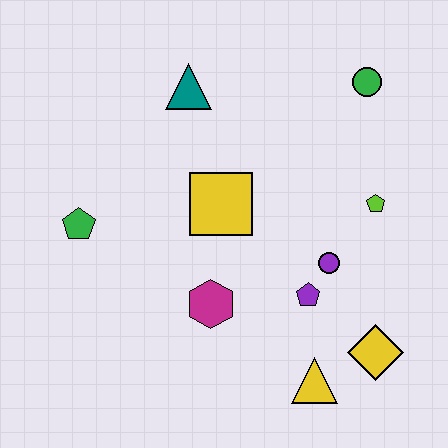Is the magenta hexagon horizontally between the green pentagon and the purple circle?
Yes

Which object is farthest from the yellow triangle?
The teal triangle is farthest from the yellow triangle.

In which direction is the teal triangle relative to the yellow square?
The teal triangle is above the yellow square.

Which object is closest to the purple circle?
The purple pentagon is closest to the purple circle.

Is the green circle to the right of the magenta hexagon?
Yes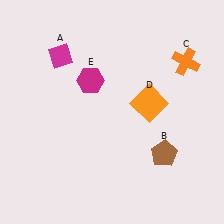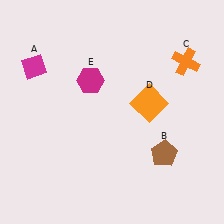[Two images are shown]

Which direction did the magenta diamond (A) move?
The magenta diamond (A) moved left.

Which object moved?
The magenta diamond (A) moved left.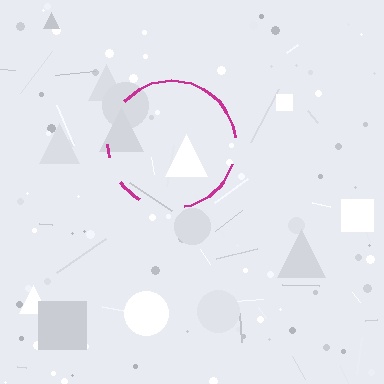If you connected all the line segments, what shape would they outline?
They would outline a circle.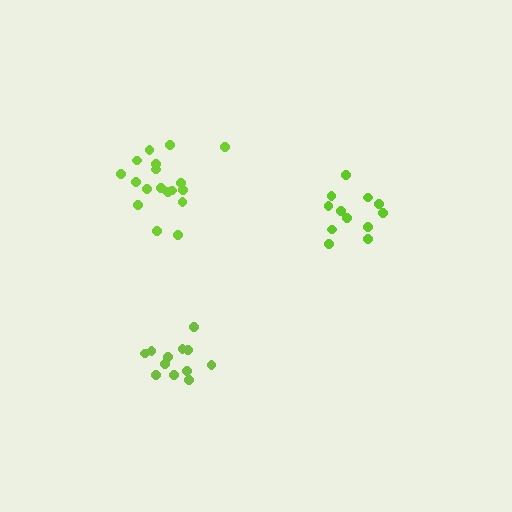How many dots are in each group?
Group 1: 12 dots, Group 2: 12 dots, Group 3: 18 dots (42 total).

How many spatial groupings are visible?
There are 3 spatial groupings.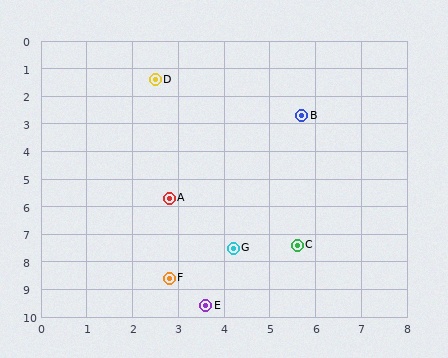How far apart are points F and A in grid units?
Points F and A are about 2.9 grid units apart.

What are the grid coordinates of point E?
Point E is at approximately (3.6, 9.6).